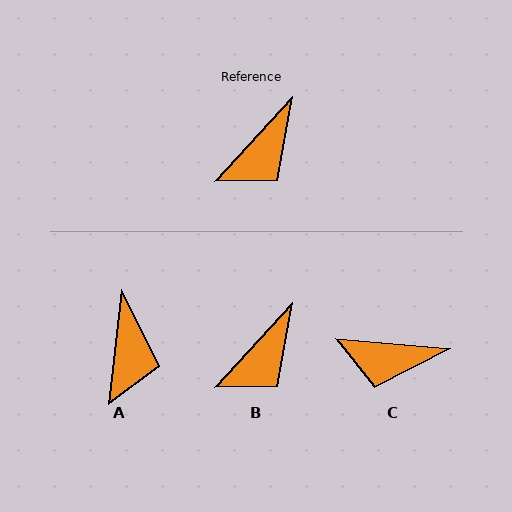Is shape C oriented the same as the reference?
No, it is off by about 53 degrees.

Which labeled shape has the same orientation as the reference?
B.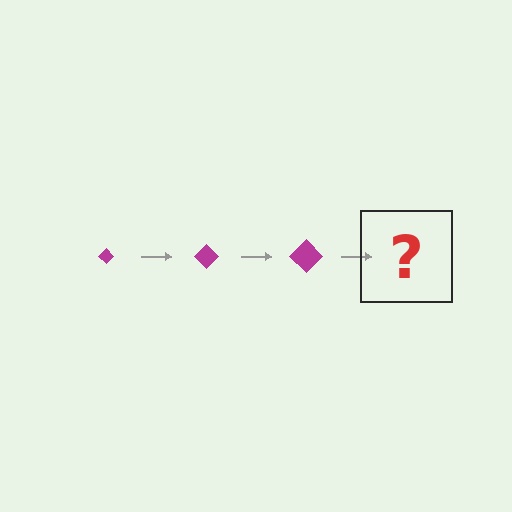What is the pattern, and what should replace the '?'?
The pattern is that the diamond gets progressively larger each step. The '?' should be a magenta diamond, larger than the previous one.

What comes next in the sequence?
The next element should be a magenta diamond, larger than the previous one.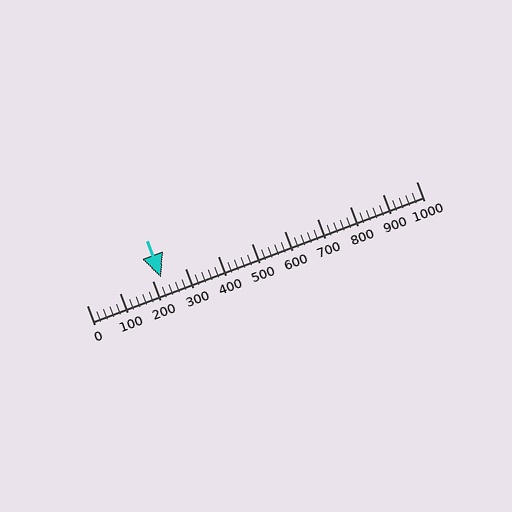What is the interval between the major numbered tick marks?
The major tick marks are spaced 100 units apart.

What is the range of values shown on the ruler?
The ruler shows values from 0 to 1000.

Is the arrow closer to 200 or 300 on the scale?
The arrow is closer to 200.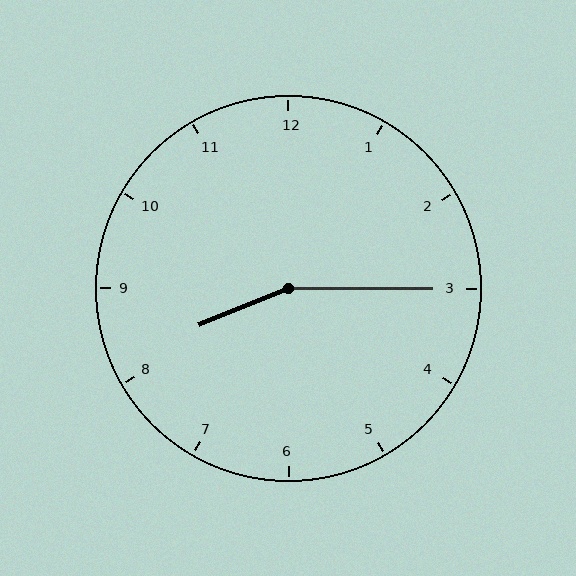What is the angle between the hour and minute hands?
Approximately 158 degrees.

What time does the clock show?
8:15.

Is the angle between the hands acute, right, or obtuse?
It is obtuse.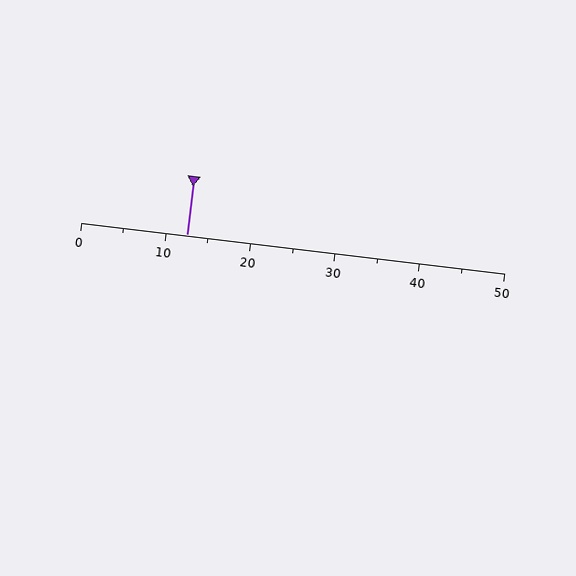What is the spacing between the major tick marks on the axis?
The major ticks are spaced 10 apart.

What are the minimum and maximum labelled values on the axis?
The axis runs from 0 to 50.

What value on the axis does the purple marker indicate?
The marker indicates approximately 12.5.